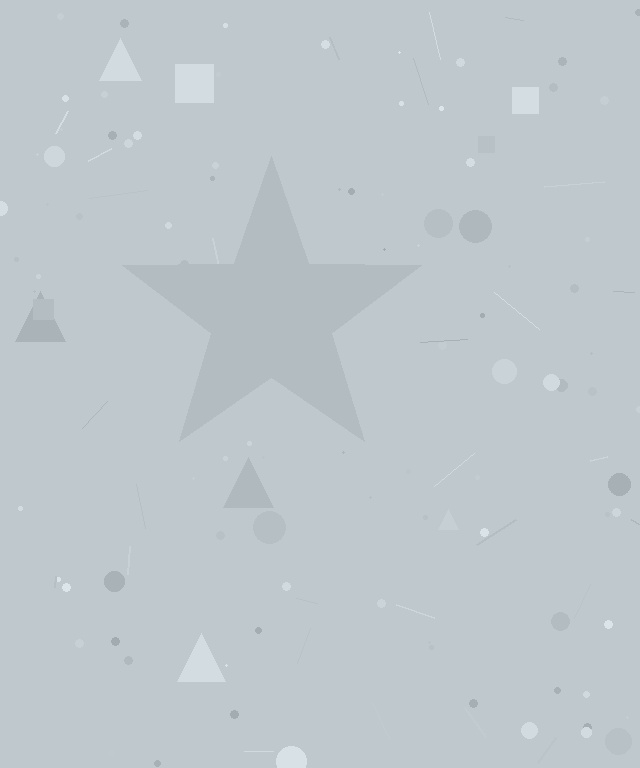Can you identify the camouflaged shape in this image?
The camouflaged shape is a star.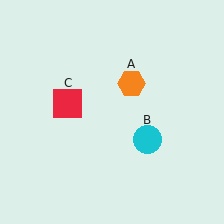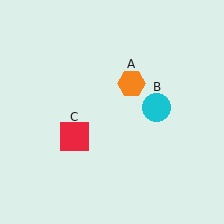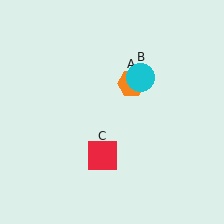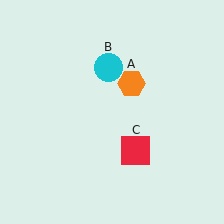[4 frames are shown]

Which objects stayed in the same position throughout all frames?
Orange hexagon (object A) remained stationary.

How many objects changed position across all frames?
2 objects changed position: cyan circle (object B), red square (object C).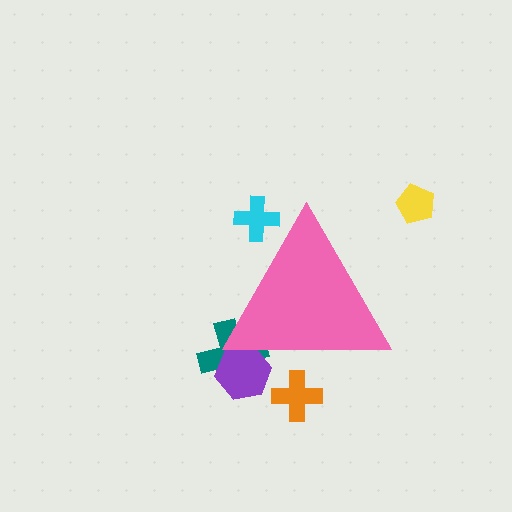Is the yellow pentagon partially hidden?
No, the yellow pentagon is fully visible.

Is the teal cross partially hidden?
Yes, the teal cross is partially hidden behind the pink triangle.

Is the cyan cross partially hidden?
Yes, the cyan cross is partially hidden behind the pink triangle.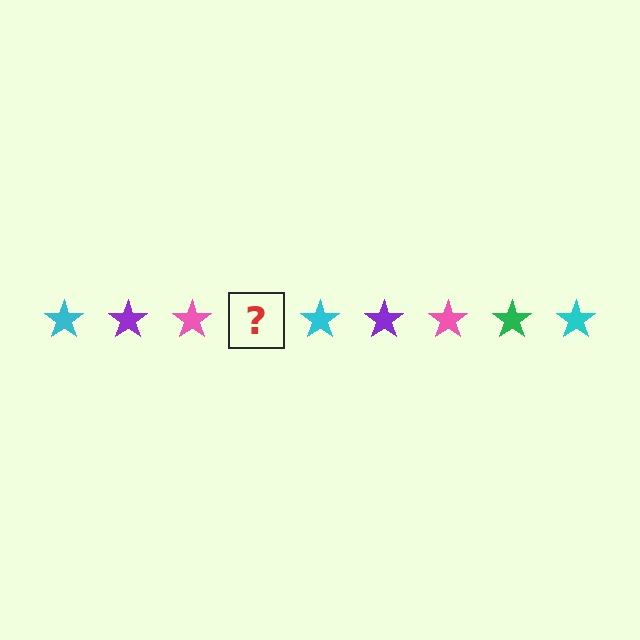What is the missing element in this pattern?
The missing element is a green star.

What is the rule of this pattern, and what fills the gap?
The rule is that the pattern cycles through cyan, purple, pink, green stars. The gap should be filled with a green star.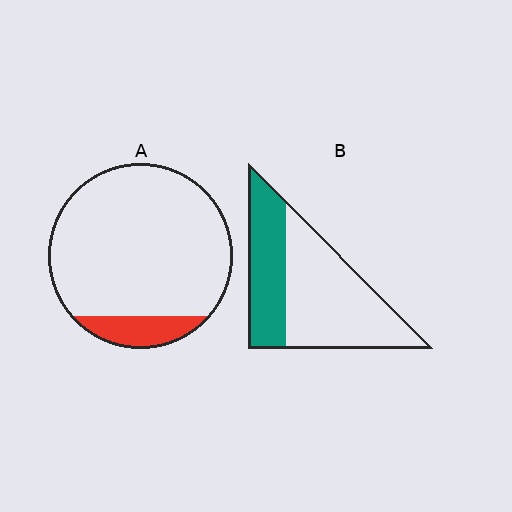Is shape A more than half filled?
No.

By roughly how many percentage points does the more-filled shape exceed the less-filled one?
By roughly 25 percentage points (B over A).